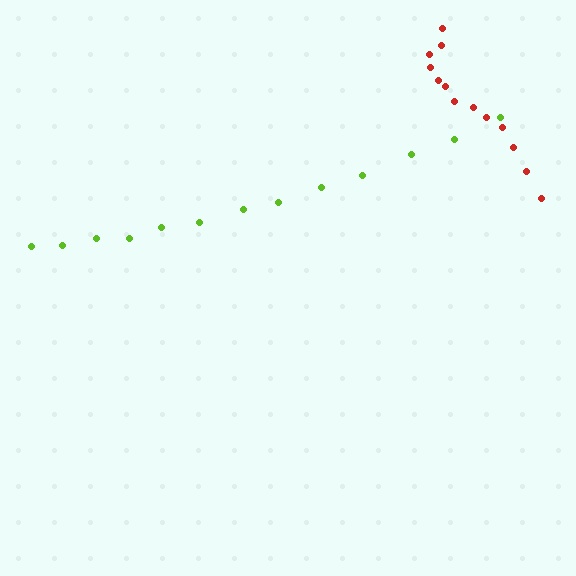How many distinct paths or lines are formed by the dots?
There are 2 distinct paths.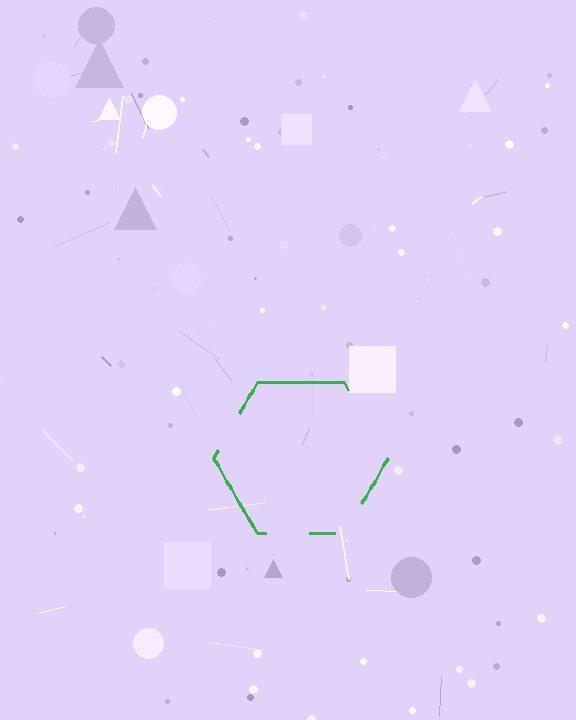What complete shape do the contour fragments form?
The contour fragments form a hexagon.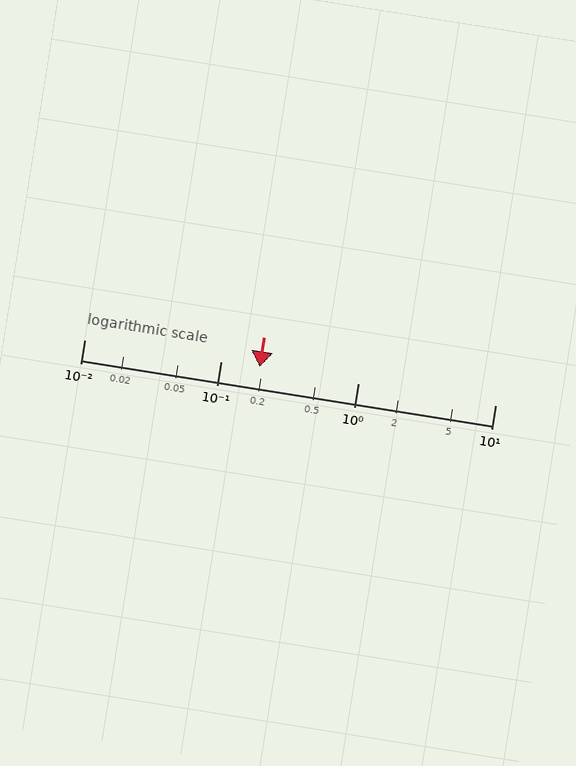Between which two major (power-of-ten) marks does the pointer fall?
The pointer is between 0.1 and 1.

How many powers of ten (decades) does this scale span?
The scale spans 3 decades, from 0.01 to 10.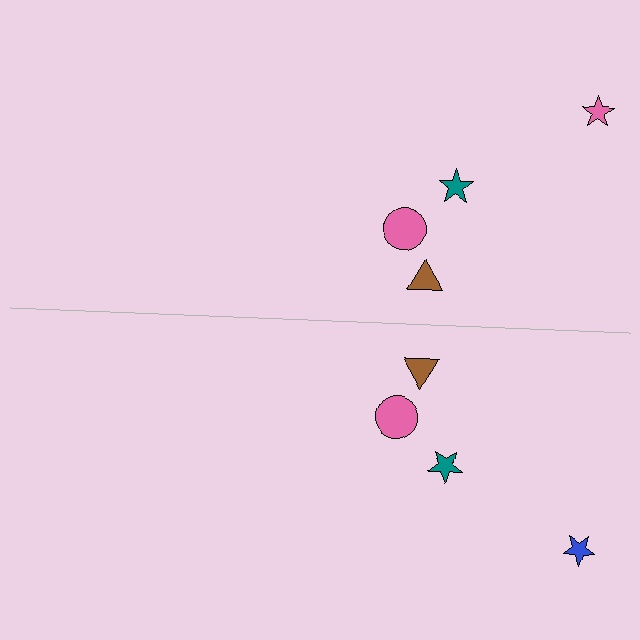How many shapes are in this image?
There are 8 shapes in this image.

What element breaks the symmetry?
The blue star on the bottom side breaks the symmetry — its mirror counterpart is pink.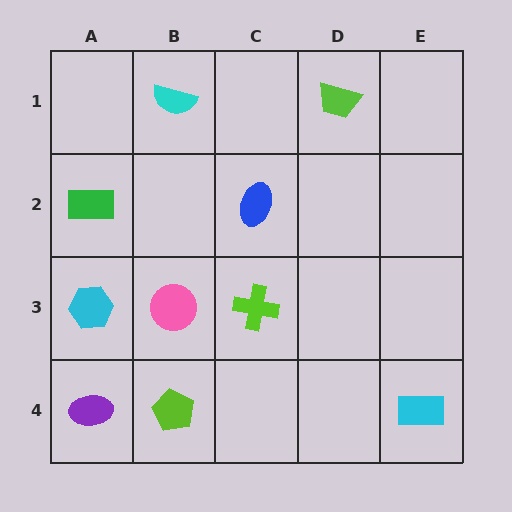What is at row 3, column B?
A pink circle.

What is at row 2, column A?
A green rectangle.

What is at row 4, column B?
A lime pentagon.